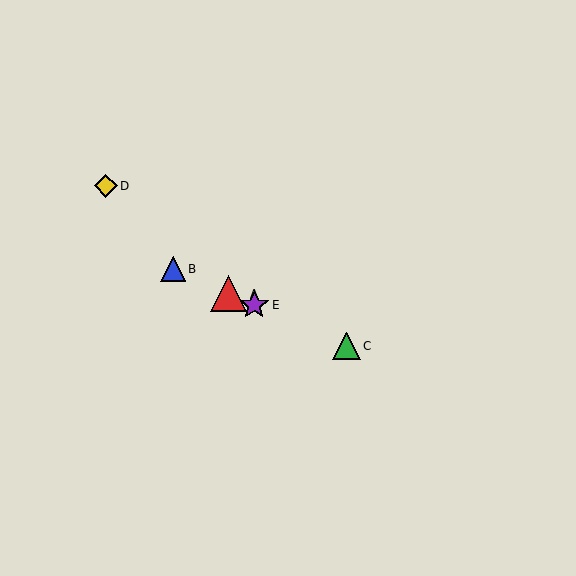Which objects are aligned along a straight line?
Objects A, B, C, E are aligned along a straight line.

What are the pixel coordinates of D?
Object D is at (106, 186).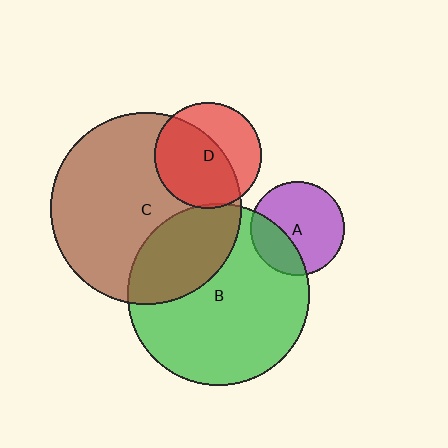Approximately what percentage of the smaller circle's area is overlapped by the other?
Approximately 5%.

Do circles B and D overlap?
Yes.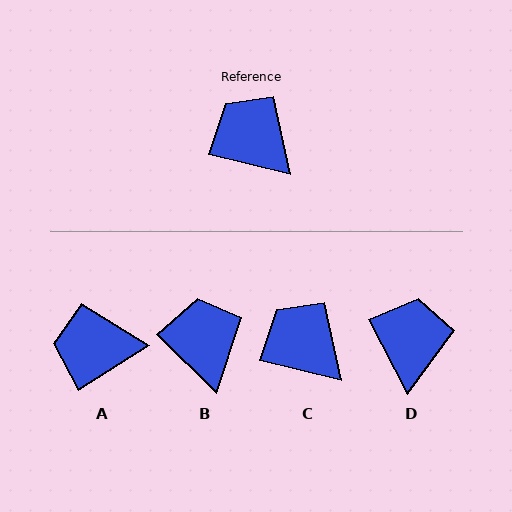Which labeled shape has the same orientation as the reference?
C.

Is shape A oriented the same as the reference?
No, it is off by about 47 degrees.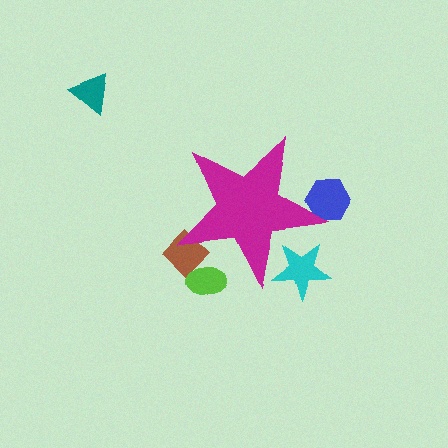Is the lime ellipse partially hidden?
Yes, the lime ellipse is partially hidden behind the magenta star.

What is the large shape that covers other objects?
A magenta star.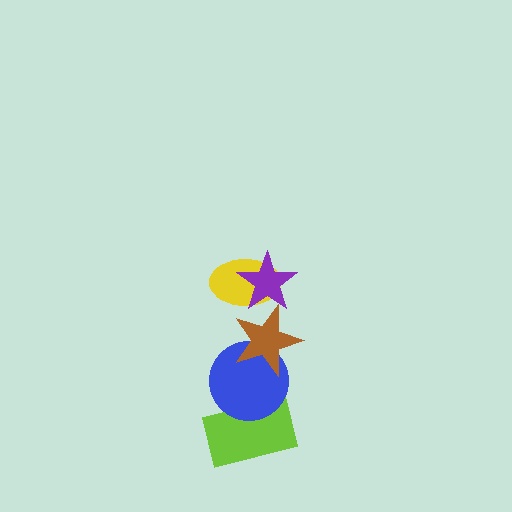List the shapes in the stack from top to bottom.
From top to bottom: the purple star, the yellow ellipse, the brown star, the blue circle, the lime rectangle.